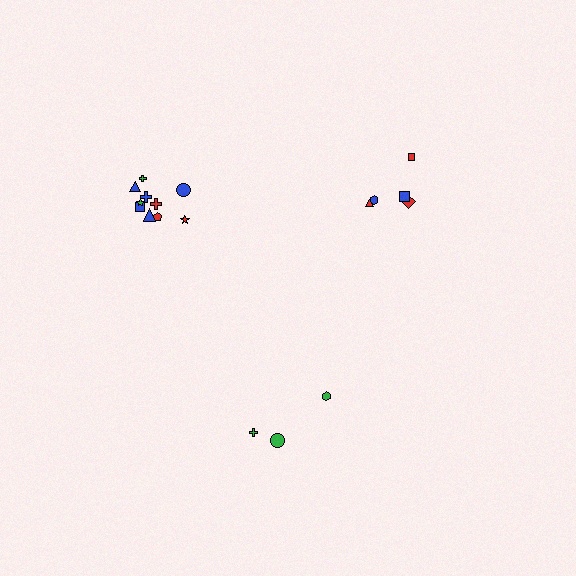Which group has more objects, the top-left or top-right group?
The top-left group.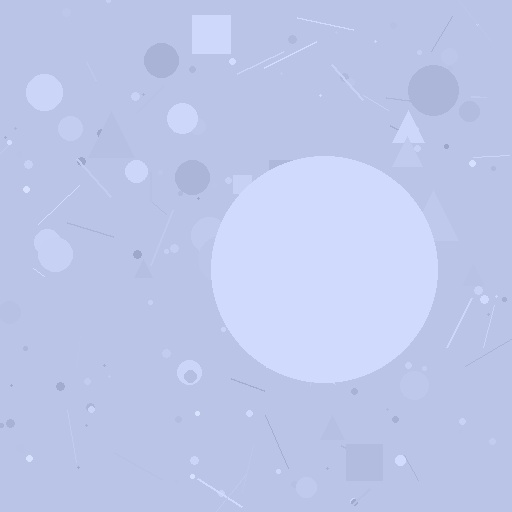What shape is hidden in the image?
A circle is hidden in the image.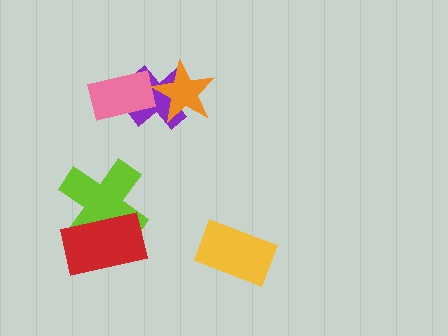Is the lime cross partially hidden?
Yes, it is partially covered by another shape.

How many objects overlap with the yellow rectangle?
0 objects overlap with the yellow rectangle.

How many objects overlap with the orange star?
1 object overlaps with the orange star.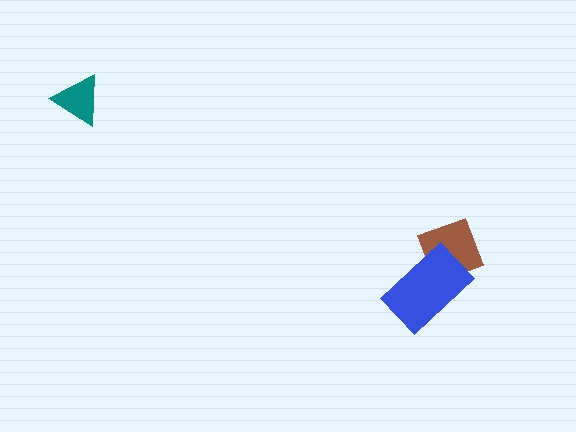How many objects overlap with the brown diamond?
1 object overlaps with the brown diamond.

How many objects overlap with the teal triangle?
0 objects overlap with the teal triangle.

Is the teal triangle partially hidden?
No, no other shape covers it.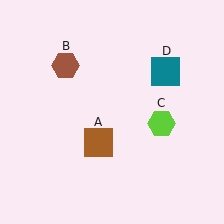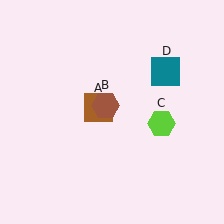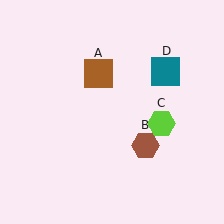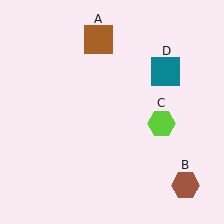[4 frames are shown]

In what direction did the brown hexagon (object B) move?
The brown hexagon (object B) moved down and to the right.